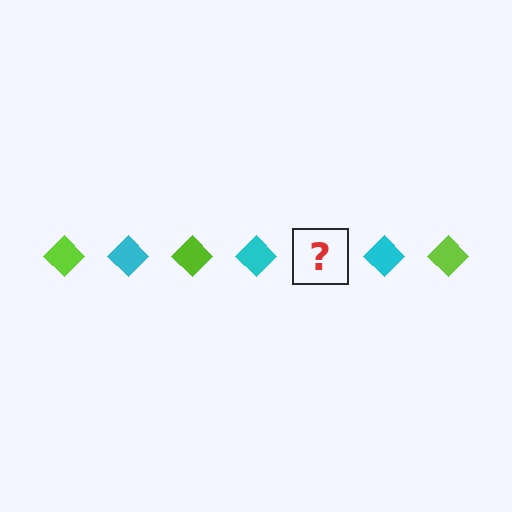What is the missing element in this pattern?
The missing element is a lime diamond.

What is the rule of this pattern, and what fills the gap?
The rule is that the pattern cycles through lime, cyan diamonds. The gap should be filled with a lime diamond.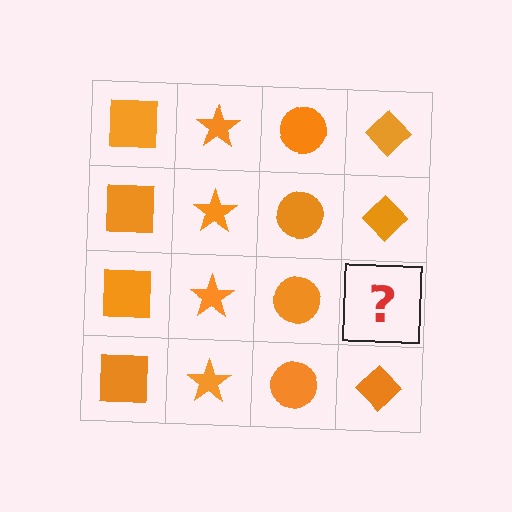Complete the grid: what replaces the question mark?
The question mark should be replaced with an orange diamond.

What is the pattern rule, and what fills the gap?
The rule is that each column has a consistent shape. The gap should be filled with an orange diamond.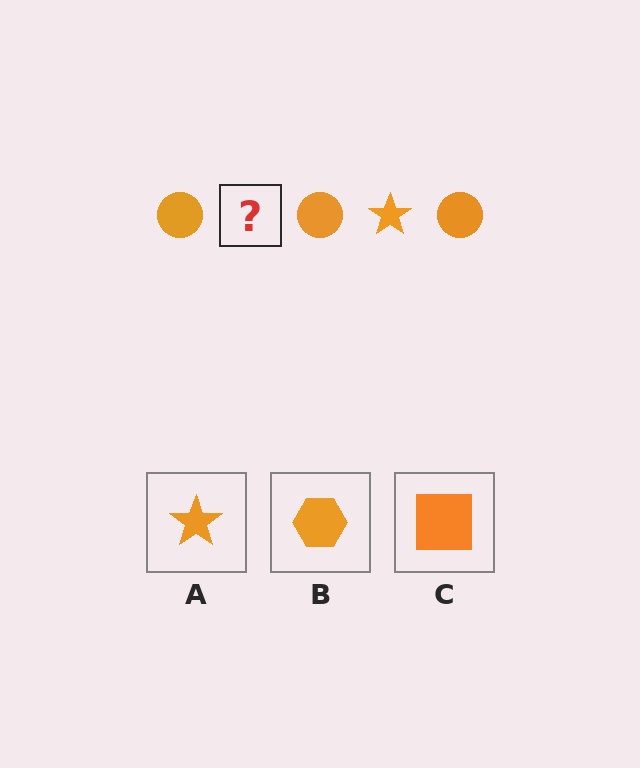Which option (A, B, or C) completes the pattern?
A.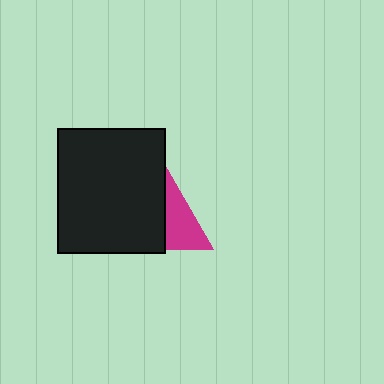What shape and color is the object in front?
The object in front is a black rectangle.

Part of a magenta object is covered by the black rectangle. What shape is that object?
It is a triangle.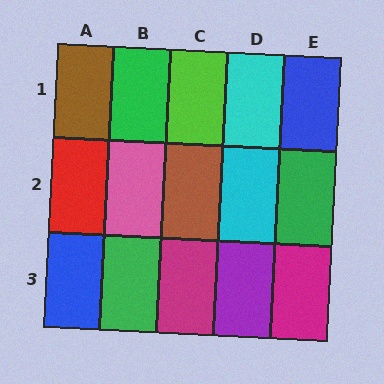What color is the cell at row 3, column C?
Magenta.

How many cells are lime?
1 cell is lime.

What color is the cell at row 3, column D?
Purple.